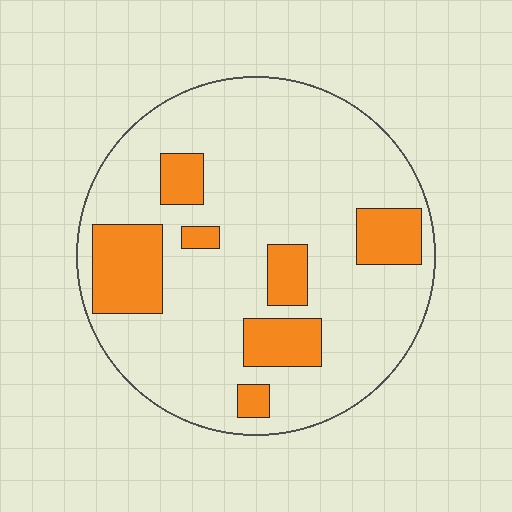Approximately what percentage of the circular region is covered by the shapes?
Approximately 20%.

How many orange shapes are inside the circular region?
7.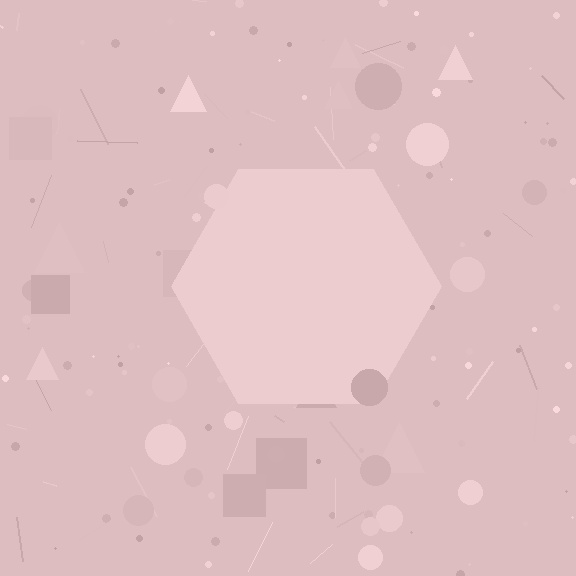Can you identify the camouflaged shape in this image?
The camouflaged shape is a hexagon.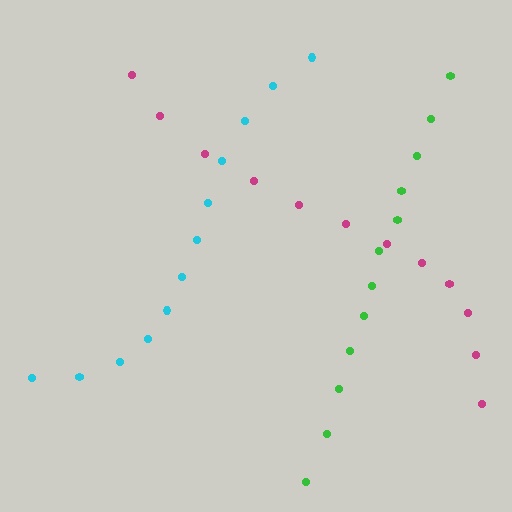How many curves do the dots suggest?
There are 3 distinct paths.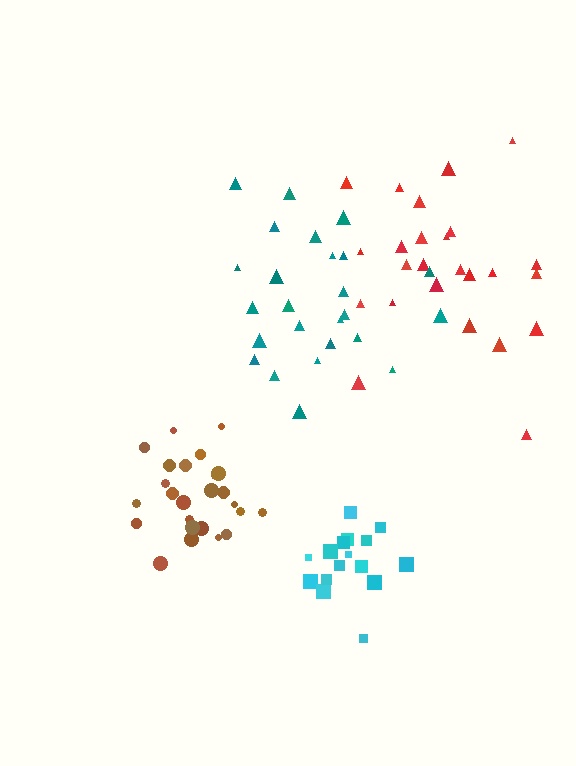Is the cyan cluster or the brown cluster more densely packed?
Brown.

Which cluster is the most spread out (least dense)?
Red.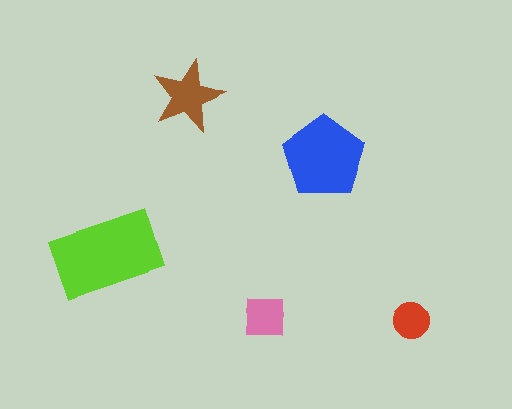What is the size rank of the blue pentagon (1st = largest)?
2nd.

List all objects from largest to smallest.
The lime rectangle, the blue pentagon, the brown star, the pink square, the red circle.